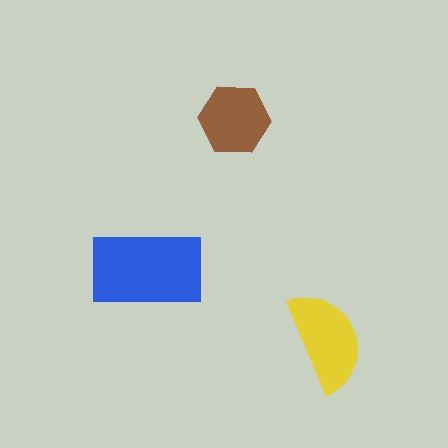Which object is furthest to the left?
The blue rectangle is leftmost.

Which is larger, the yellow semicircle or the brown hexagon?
The yellow semicircle.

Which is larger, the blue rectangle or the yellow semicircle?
The blue rectangle.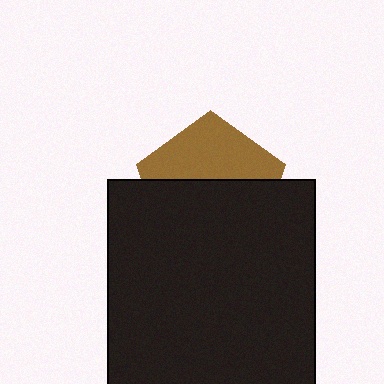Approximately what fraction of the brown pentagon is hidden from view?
Roughly 57% of the brown pentagon is hidden behind the black square.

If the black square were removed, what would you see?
You would see the complete brown pentagon.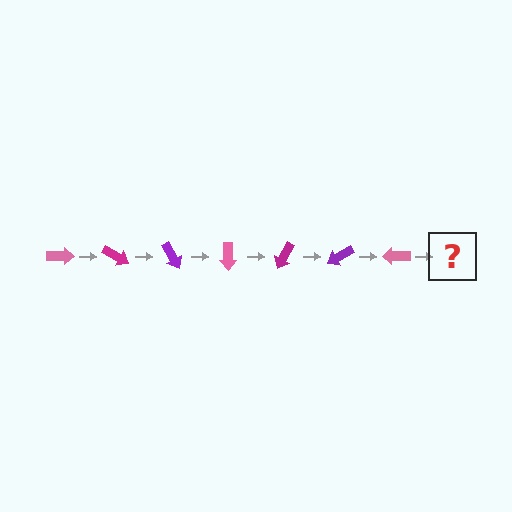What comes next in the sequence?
The next element should be a magenta arrow, rotated 210 degrees from the start.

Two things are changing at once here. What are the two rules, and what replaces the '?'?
The two rules are that it rotates 30 degrees each step and the color cycles through pink, magenta, and purple. The '?' should be a magenta arrow, rotated 210 degrees from the start.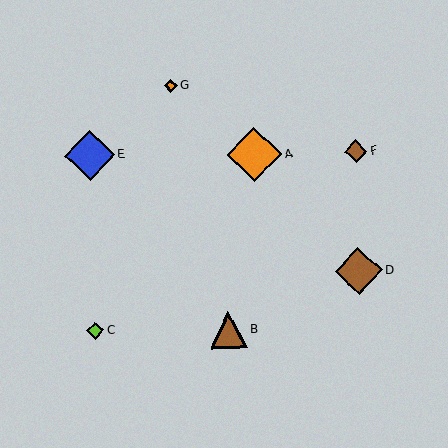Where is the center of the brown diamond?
The center of the brown diamond is at (359, 271).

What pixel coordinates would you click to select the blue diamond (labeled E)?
Click at (90, 155) to select the blue diamond E.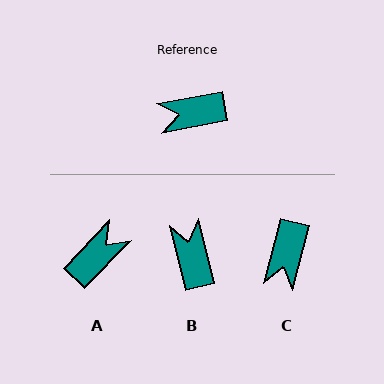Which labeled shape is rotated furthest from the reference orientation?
A, about 145 degrees away.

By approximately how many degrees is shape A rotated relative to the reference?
Approximately 145 degrees clockwise.